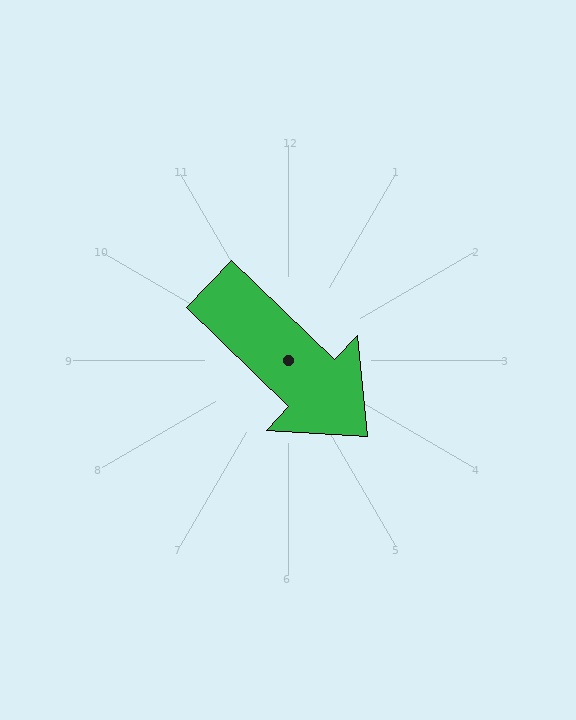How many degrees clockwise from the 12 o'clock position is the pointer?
Approximately 134 degrees.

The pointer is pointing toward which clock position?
Roughly 4 o'clock.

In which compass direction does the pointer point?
Southeast.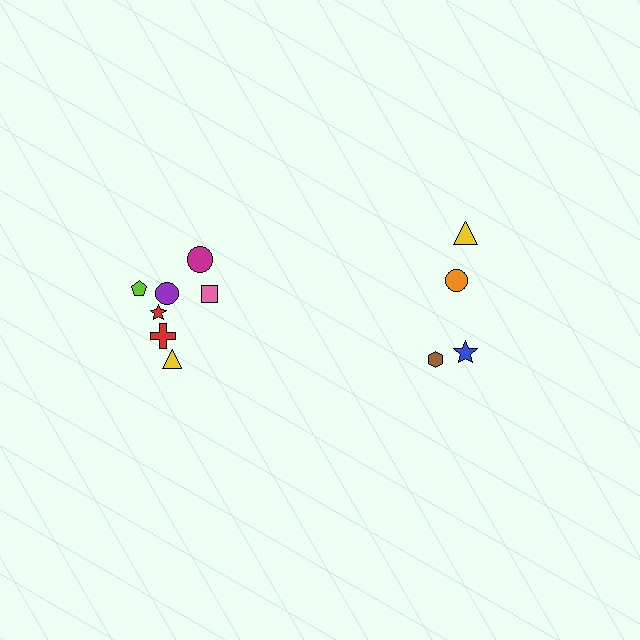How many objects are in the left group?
There are 7 objects.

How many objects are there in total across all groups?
There are 11 objects.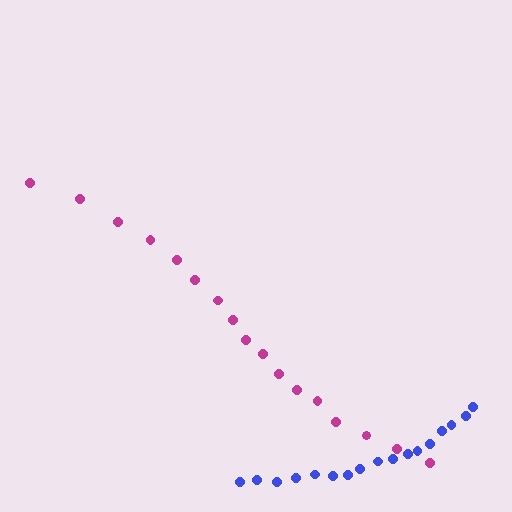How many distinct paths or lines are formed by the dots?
There are 2 distinct paths.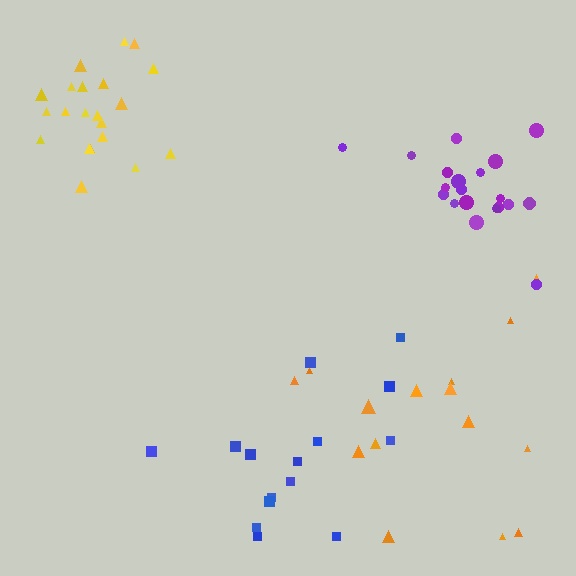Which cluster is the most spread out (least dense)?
Orange.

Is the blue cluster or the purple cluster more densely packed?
Purple.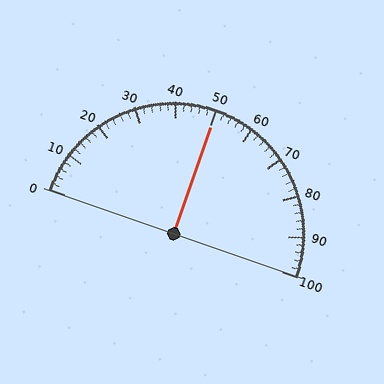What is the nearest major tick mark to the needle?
The nearest major tick mark is 50.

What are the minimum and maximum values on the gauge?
The gauge ranges from 0 to 100.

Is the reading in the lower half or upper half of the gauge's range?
The reading is in the upper half of the range (0 to 100).